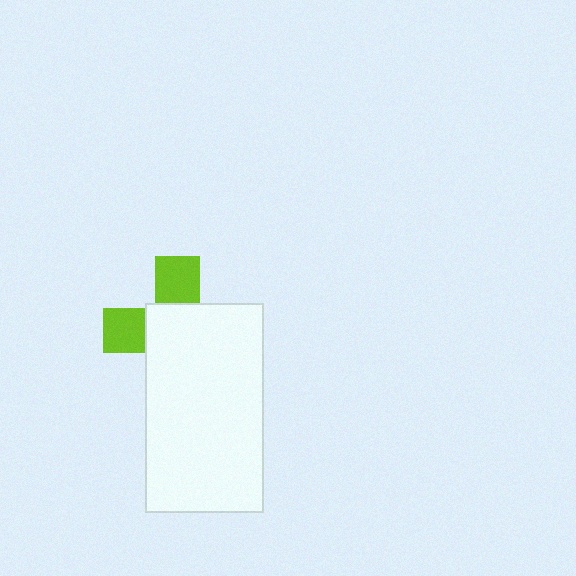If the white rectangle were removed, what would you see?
You would see the complete lime cross.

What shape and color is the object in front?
The object in front is a white rectangle.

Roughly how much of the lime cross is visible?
A small part of it is visible (roughly 36%).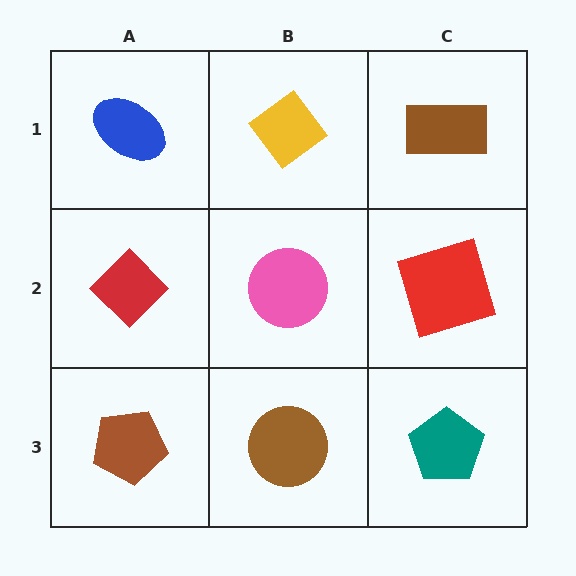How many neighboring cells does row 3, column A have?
2.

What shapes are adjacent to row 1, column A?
A red diamond (row 2, column A), a yellow diamond (row 1, column B).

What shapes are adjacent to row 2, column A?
A blue ellipse (row 1, column A), a brown pentagon (row 3, column A), a pink circle (row 2, column B).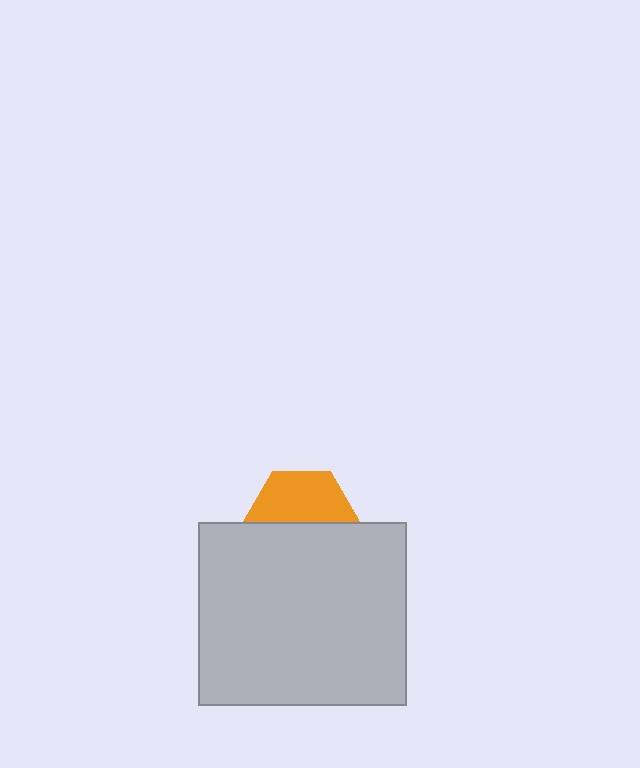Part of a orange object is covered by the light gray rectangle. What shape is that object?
It is a hexagon.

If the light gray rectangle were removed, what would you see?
You would see the complete orange hexagon.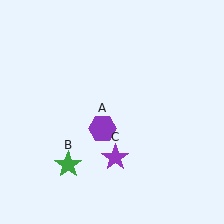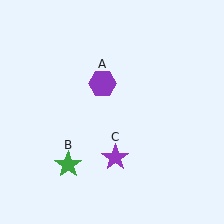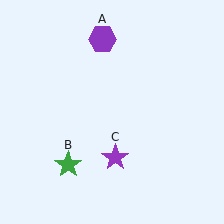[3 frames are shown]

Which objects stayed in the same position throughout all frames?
Green star (object B) and purple star (object C) remained stationary.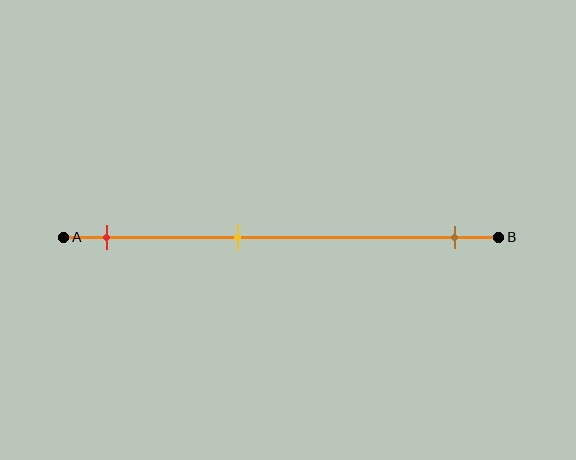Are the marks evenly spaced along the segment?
No, the marks are not evenly spaced.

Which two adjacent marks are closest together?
The red and yellow marks are the closest adjacent pair.